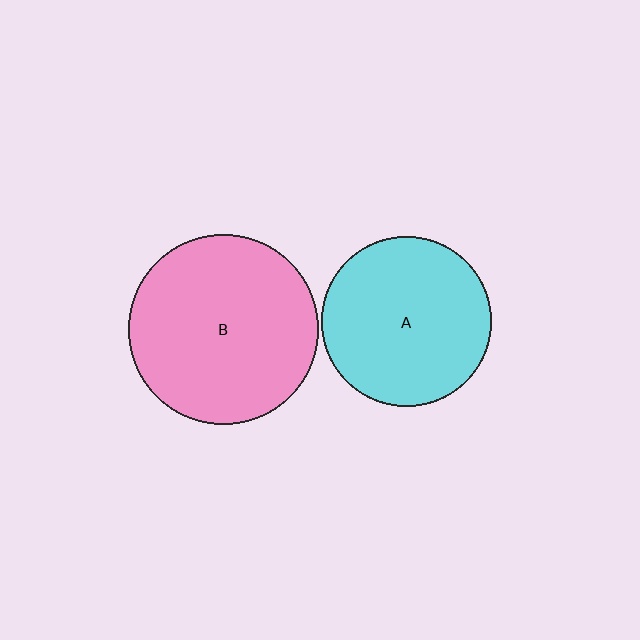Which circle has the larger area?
Circle B (pink).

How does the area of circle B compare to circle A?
Approximately 1.2 times.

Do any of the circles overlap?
No, none of the circles overlap.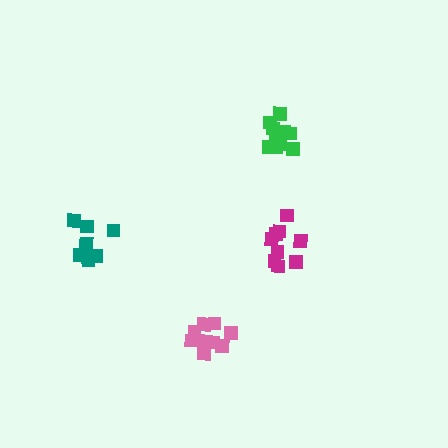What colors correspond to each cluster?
The clusters are colored: magenta, green, teal, pink.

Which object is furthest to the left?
The teal cluster is leftmost.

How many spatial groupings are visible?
There are 4 spatial groupings.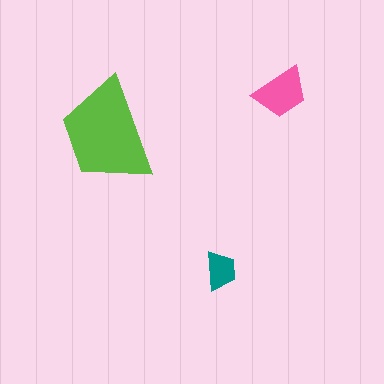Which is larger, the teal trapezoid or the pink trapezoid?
The pink one.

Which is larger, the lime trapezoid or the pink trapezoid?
The lime one.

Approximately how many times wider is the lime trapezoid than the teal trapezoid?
About 2.5 times wider.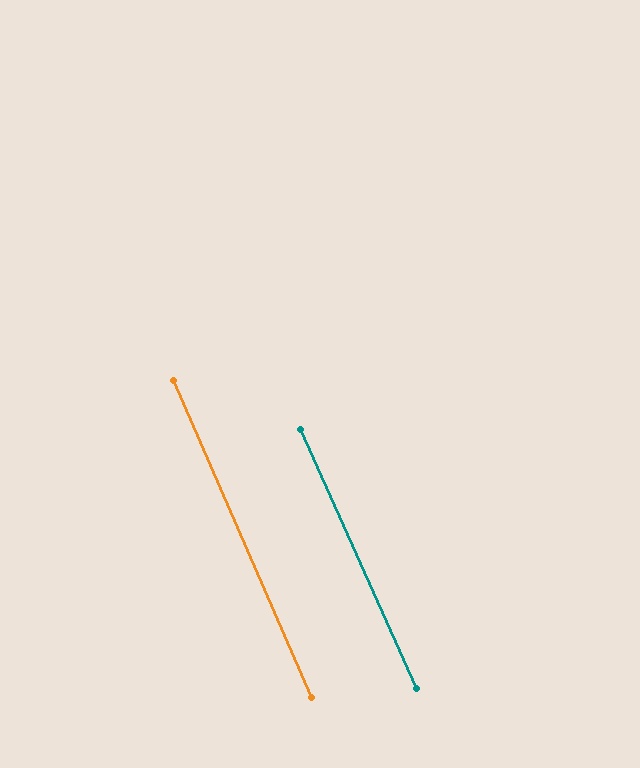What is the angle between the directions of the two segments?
Approximately 0 degrees.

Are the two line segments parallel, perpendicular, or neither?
Parallel — their directions differ by only 0.5°.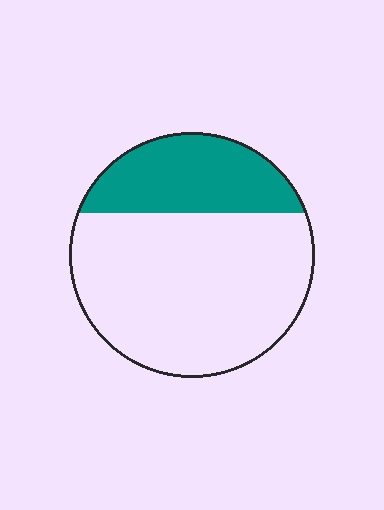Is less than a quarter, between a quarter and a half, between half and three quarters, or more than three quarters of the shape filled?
Between a quarter and a half.